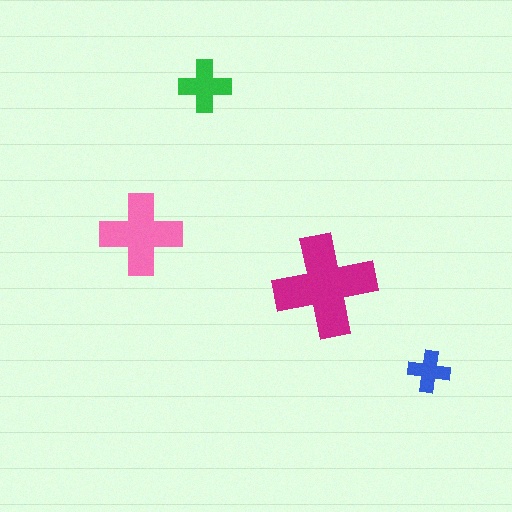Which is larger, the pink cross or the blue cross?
The pink one.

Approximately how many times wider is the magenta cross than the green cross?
About 2 times wider.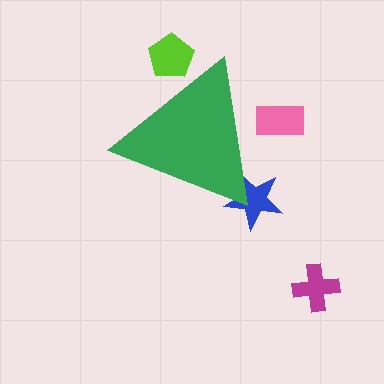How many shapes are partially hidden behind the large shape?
3 shapes are partially hidden.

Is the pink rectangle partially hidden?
Yes, the pink rectangle is partially hidden behind the green triangle.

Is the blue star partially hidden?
Yes, the blue star is partially hidden behind the green triangle.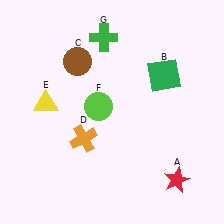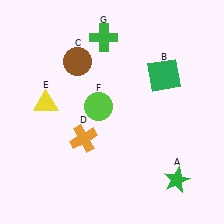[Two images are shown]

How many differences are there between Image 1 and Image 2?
There is 1 difference between the two images.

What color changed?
The star (A) changed from red in Image 1 to green in Image 2.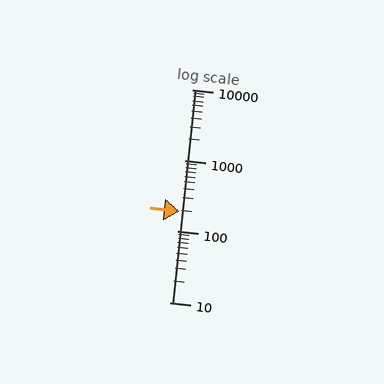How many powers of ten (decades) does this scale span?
The scale spans 3 decades, from 10 to 10000.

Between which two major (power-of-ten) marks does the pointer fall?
The pointer is between 100 and 1000.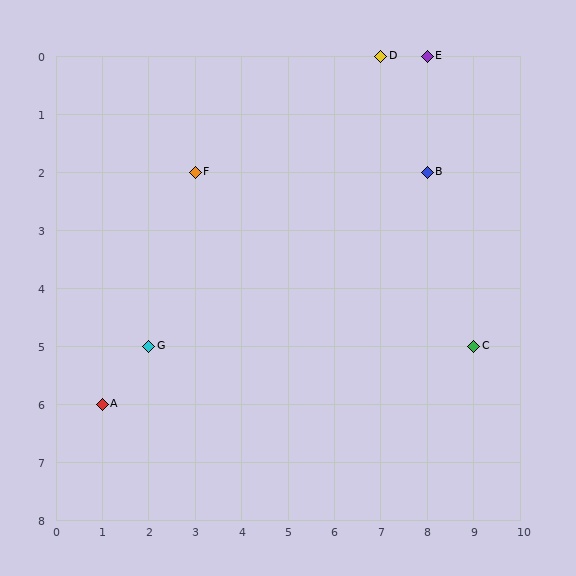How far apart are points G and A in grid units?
Points G and A are 1 column and 1 row apart (about 1.4 grid units diagonally).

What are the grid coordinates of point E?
Point E is at grid coordinates (8, 0).